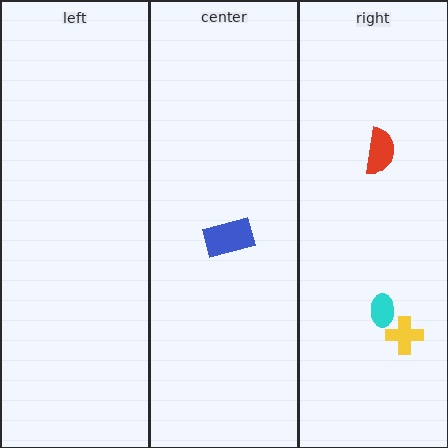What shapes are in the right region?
The yellow cross, the red semicircle, the cyan ellipse.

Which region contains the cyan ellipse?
The right region.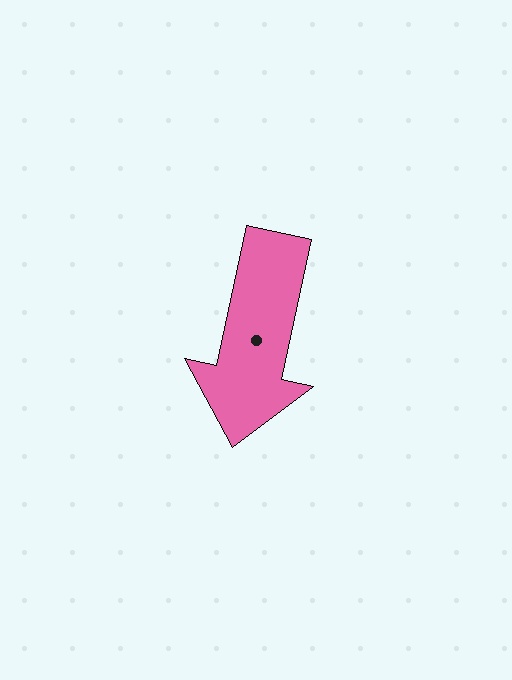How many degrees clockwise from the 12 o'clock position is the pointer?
Approximately 192 degrees.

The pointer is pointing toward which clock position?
Roughly 6 o'clock.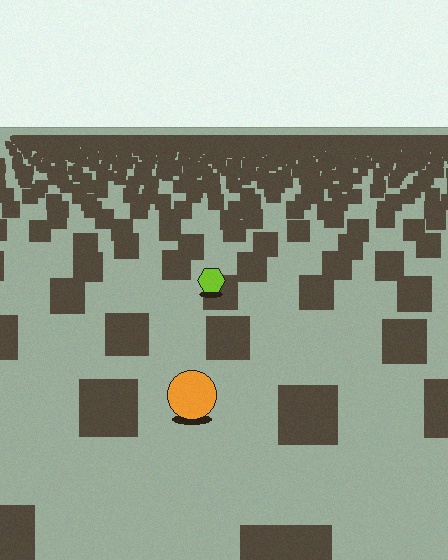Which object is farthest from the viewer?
The lime hexagon is farthest from the viewer. It appears smaller and the ground texture around it is denser.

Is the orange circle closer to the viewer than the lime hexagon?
Yes. The orange circle is closer — you can tell from the texture gradient: the ground texture is coarser near it.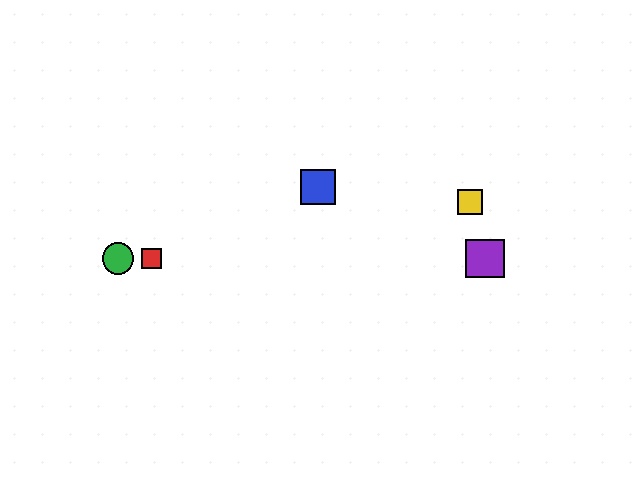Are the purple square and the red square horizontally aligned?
Yes, both are at y≈259.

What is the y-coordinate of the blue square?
The blue square is at y≈187.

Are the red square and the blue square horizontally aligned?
No, the red square is at y≈259 and the blue square is at y≈187.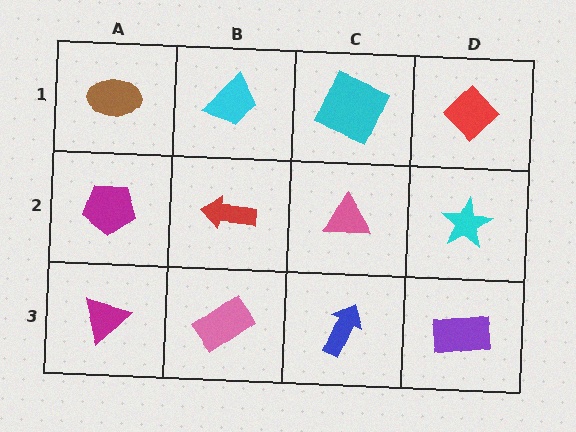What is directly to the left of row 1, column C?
A cyan trapezoid.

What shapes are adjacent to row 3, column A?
A magenta pentagon (row 2, column A), a pink rectangle (row 3, column B).